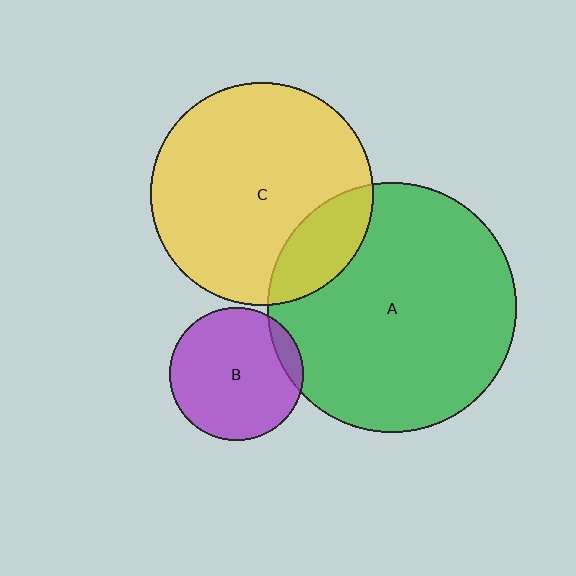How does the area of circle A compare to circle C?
Approximately 1.3 times.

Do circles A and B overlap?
Yes.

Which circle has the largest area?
Circle A (green).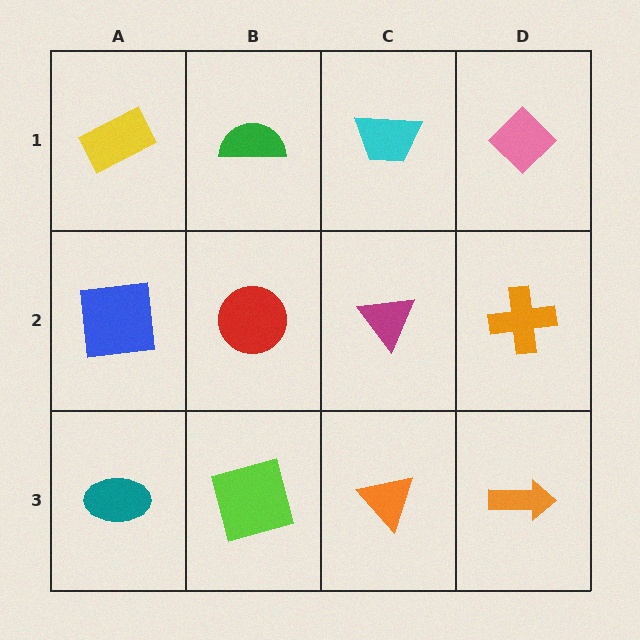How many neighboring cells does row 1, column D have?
2.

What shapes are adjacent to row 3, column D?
An orange cross (row 2, column D), an orange triangle (row 3, column C).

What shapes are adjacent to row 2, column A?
A yellow rectangle (row 1, column A), a teal ellipse (row 3, column A), a red circle (row 2, column B).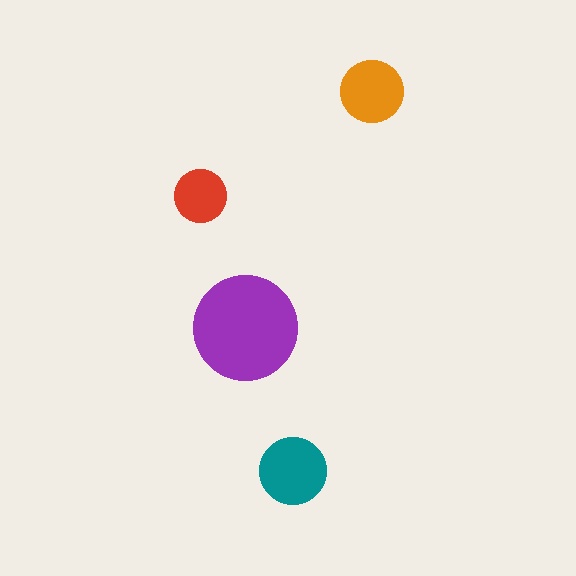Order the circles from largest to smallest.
the purple one, the teal one, the orange one, the red one.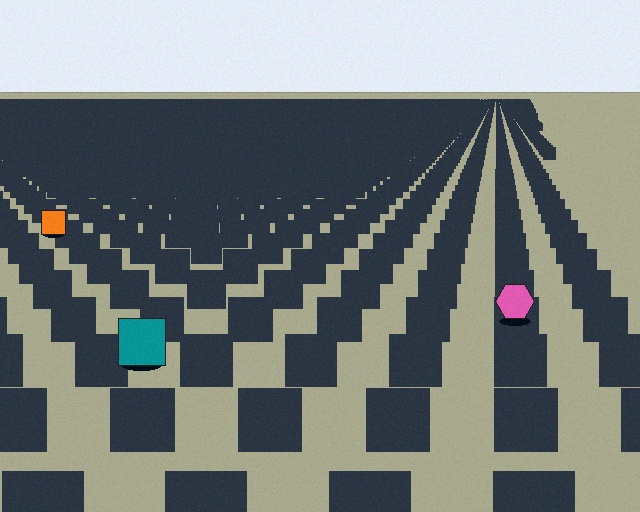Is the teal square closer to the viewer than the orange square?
Yes. The teal square is closer — you can tell from the texture gradient: the ground texture is coarser near it.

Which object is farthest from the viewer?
The orange square is farthest from the viewer. It appears smaller and the ground texture around it is denser.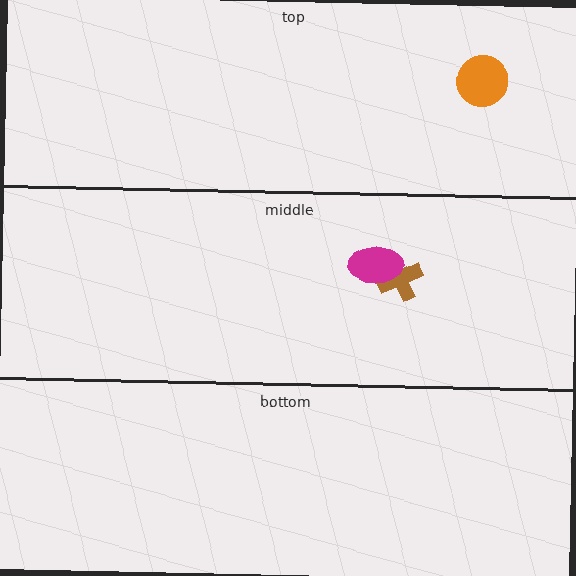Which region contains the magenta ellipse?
The middle region.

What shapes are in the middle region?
The brown cross, the magenta ellipse.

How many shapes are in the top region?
1.